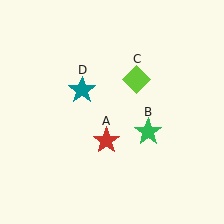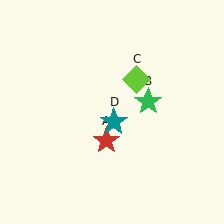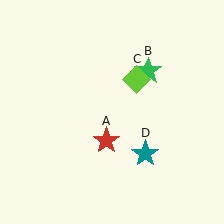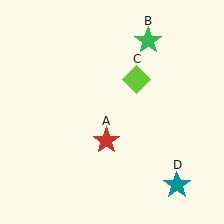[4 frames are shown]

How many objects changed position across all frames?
2 objects changed position: green star (object B), teal star (object D).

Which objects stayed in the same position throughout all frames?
Red star (object A) and lime diamond (object C) remained stationary.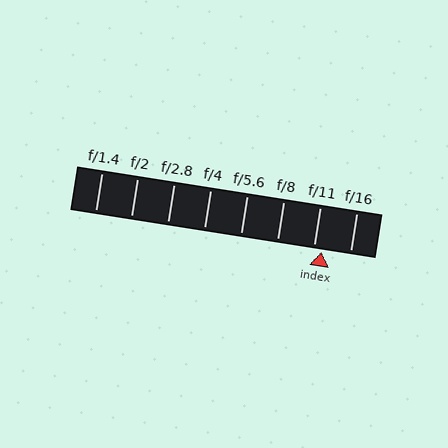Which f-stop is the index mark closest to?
The index mark is closest to f/11.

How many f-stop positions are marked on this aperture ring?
There are 8 f-stop positions marked.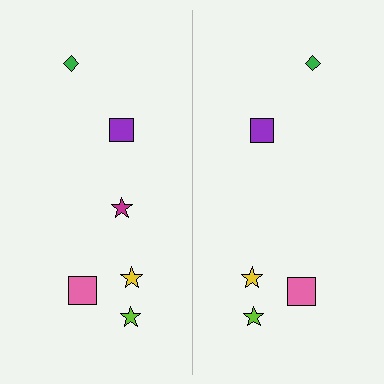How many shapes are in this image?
There are 11 shapes in this image.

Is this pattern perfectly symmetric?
No, the pattern is not perfectly symmetric. A magenta star is missing from the right side.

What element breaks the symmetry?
A magenta star is missing from the right side.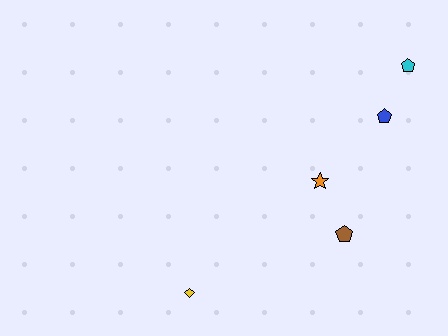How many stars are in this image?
There is 1 star.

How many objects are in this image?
There are 5 objects.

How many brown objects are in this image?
There is 1 brown object.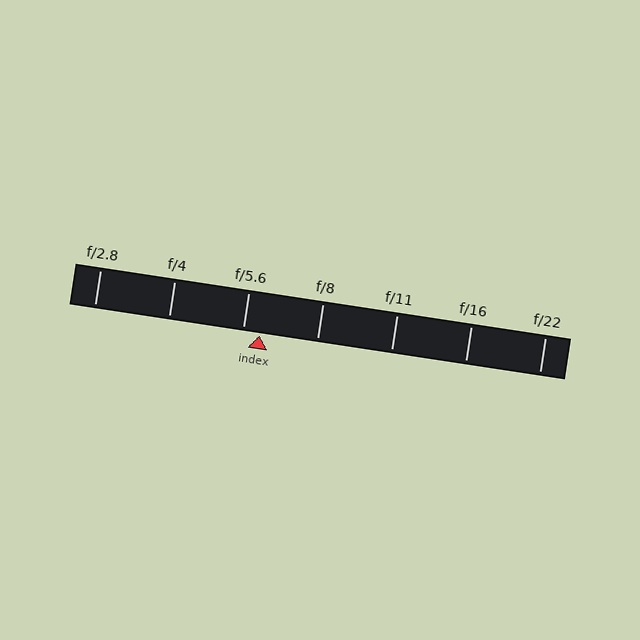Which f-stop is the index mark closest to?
The index mark is closest to f/5.6.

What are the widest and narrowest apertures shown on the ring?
The widest aperture shown is f/2.8 and the narrowest is f/22.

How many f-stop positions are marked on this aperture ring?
There are 7 f-stop positions marked.